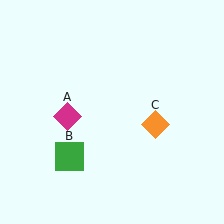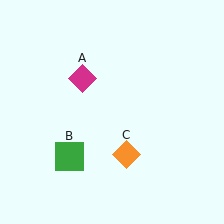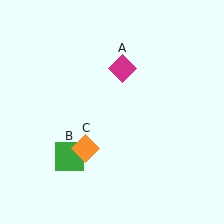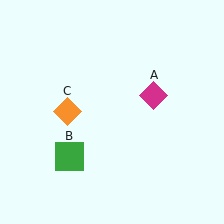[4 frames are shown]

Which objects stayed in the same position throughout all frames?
Green square (object B) remained stationary.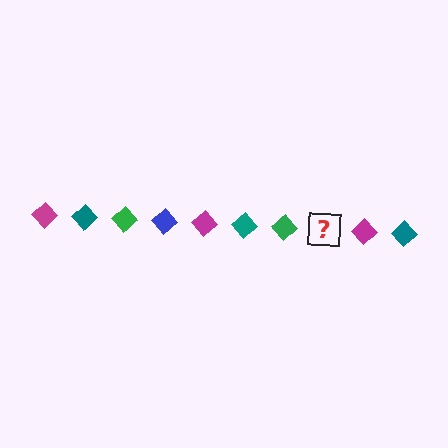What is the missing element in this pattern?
The missing element is a blue diamond.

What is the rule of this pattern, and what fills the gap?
The rule is that the pattern cycles through magenta, teal, green, blue diamonds. The gap should be filled with a blue diamond.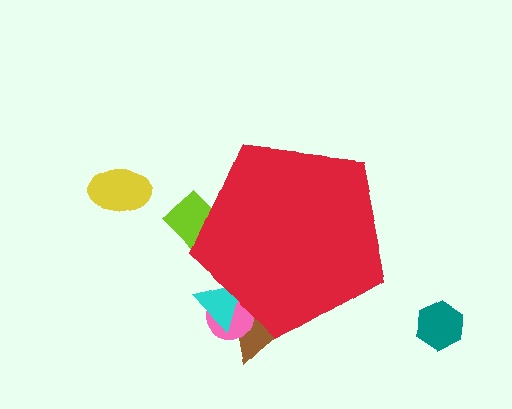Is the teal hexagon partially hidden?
No, the teal hexagon is fully visible.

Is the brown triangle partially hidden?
Yes, the brown triangle is partially hidden behind the red pentagon.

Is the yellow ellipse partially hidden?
No, the yellow ellipse is fully visible.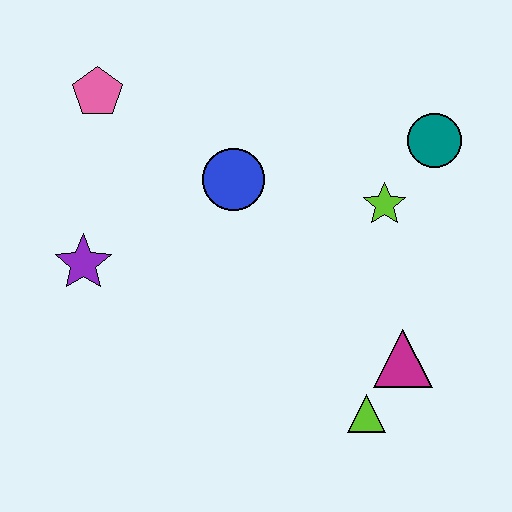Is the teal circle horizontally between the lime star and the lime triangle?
No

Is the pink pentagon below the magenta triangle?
No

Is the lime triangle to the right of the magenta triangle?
No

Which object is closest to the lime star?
The teal circle is closest to the lime star.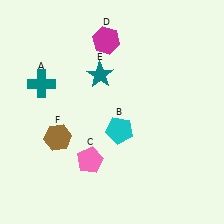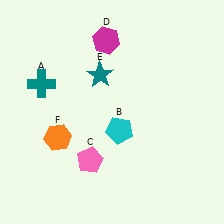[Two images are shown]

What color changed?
The hexagon (F) changed from brown in Image 1 to orange in Image 2.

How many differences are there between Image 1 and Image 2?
There is 1 difference between the two images.